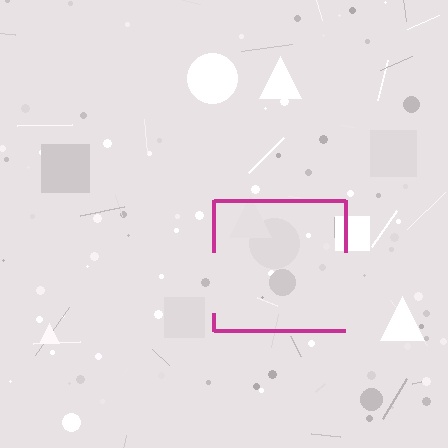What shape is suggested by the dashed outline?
The dashed outline suggests a square.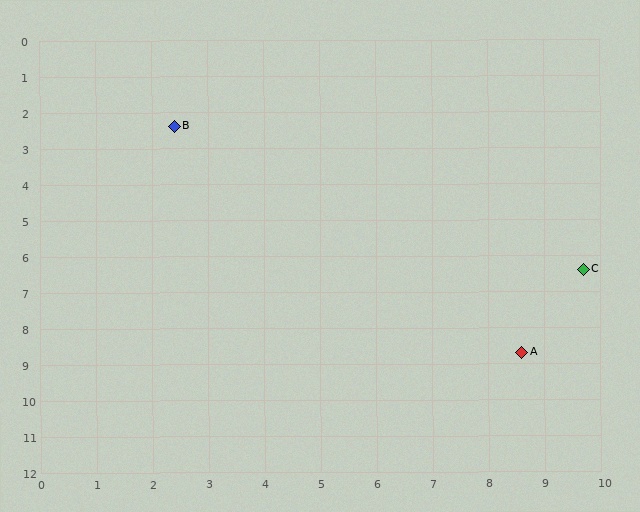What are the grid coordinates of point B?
Point B is at approximately (2.4, 2.4).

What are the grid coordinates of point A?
Point A is at approximately (8.6, 8.7).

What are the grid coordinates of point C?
Point C is at approximately (9.7, 6.4).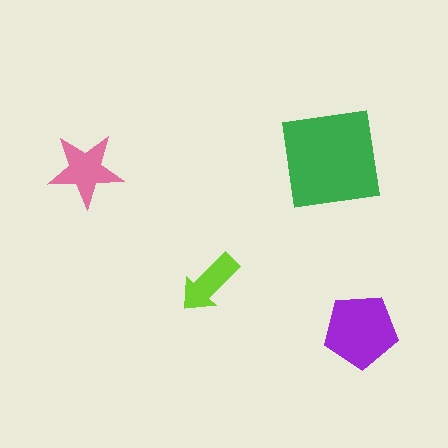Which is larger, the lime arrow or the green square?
The green square.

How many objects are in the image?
There are 4 objects in the image.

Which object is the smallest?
The lime arrow.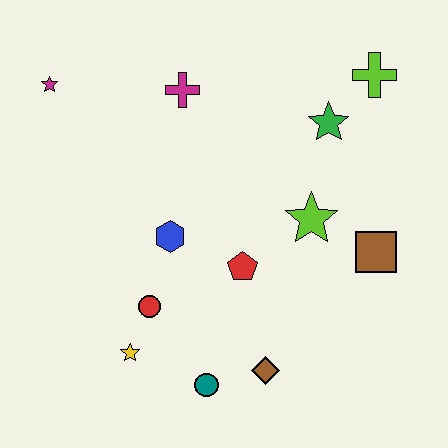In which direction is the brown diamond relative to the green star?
The brown diamond is below the green star.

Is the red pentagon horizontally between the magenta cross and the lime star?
Yes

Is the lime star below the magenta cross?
Yes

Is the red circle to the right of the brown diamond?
No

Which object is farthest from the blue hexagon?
The lime cross is farthest from the blue hexagon.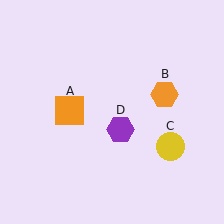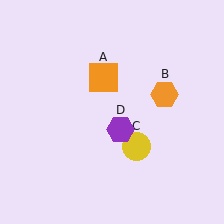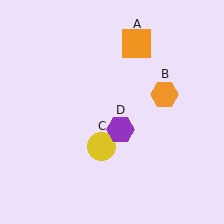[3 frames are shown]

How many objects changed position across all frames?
2 objects changed position: orange square (object A), yellow circle (object C).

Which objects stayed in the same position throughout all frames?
Orange hexagon (object B) and purple hexagon (object D) remained stationary.